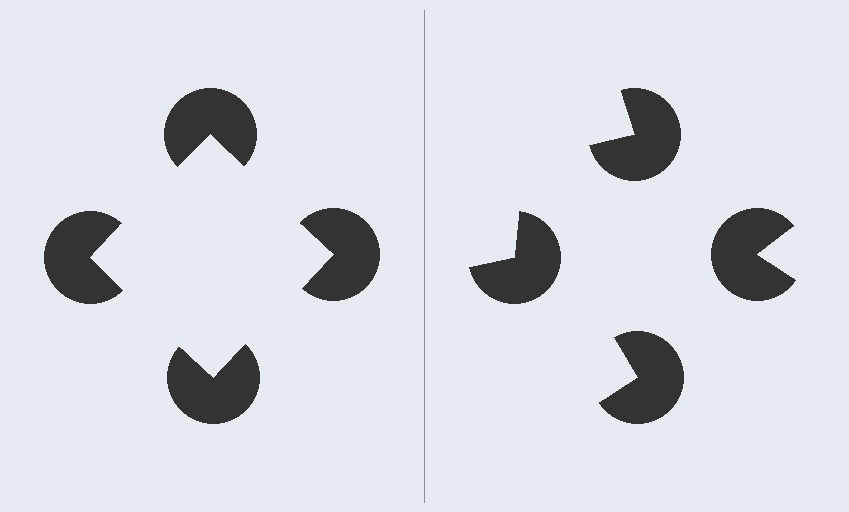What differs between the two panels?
The pac-man discs are positioned identically on both sides; only the wedge orientations differ. On the left they align to a square; on the right they are misaligned.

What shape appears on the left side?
An illusory square.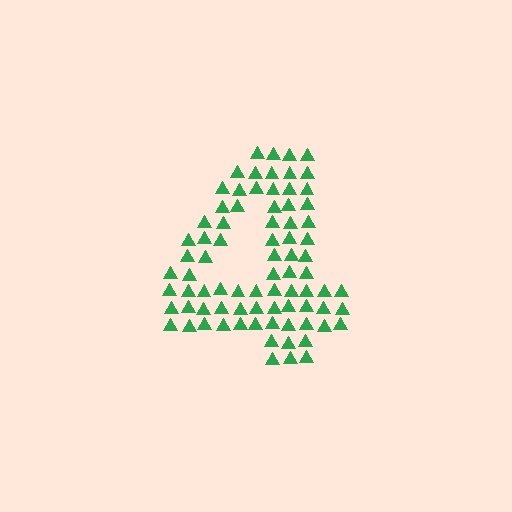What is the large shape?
The large shape is the digit 4.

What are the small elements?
The small elements are triangles.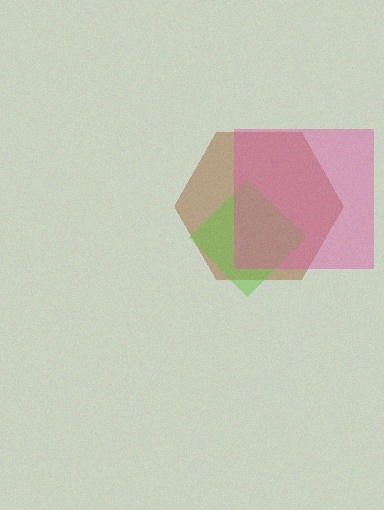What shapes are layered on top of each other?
The layered shapes are: a brown hexagon, a lime diamond, a pink square.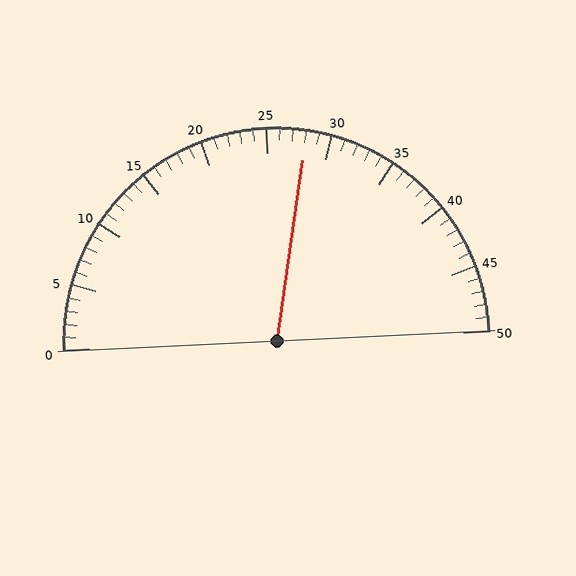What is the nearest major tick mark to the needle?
The nearest major tick mark is 30.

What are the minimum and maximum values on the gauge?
The gauge ranges from 0 to 50.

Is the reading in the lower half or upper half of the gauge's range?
The reading is in the upper half of the range (0 to 50).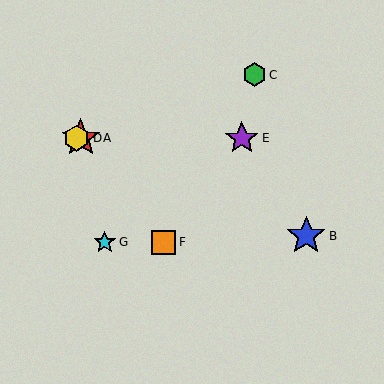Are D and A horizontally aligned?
Yes, both are at y≈138.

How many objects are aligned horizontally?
3 objects (A, D, E) are aligned horizontally.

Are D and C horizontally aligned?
No, D is at y≈138 and C is at y≈75.